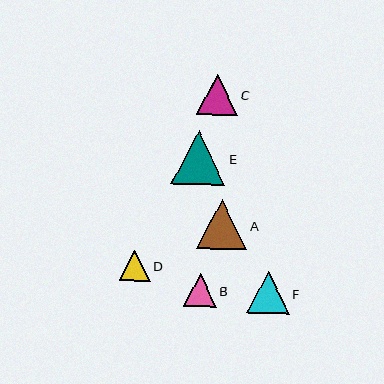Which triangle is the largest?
Triangle E is the largest with a size of approximately 54 pixels.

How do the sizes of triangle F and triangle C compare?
Triangle F and triangle C are approximately the same size.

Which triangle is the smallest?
Triangle D is the smallest with a size of approximately 31 pixels.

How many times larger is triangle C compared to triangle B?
Triangle C is approximately 1.2 times the size of triangle B.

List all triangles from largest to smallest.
From largest to smallest: E, A, F, C, B, D.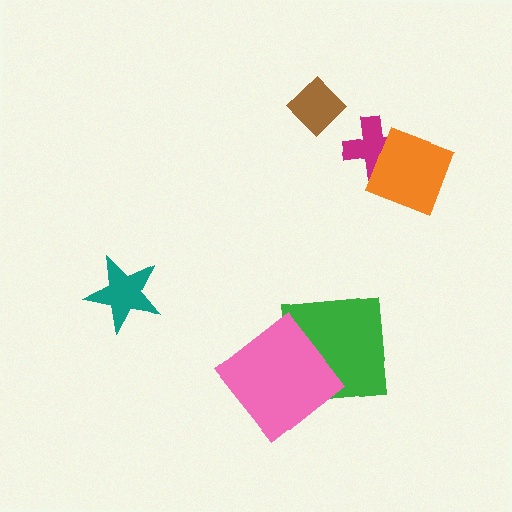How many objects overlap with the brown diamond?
0 objects overlap with the brown diamond.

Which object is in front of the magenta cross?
The orange diamond is in front of the magenta cross.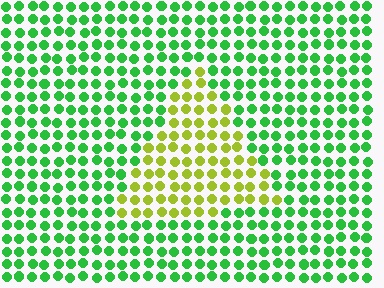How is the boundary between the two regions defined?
The boundary is defined purely by a slight shift in hue (about 53 degrees). Spacing, size, and orientation are identical on both sides.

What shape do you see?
I see a triangle.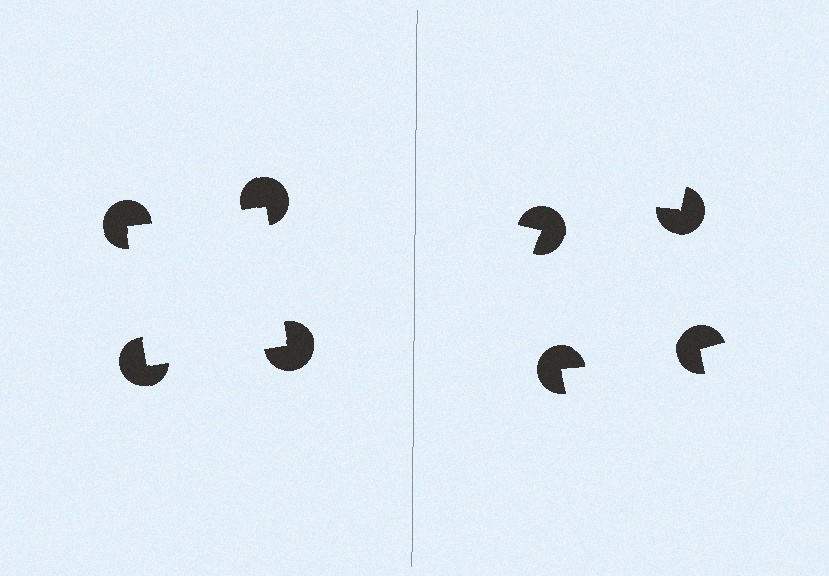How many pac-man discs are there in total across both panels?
8 — 4 on each side.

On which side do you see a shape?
An illusory square appears on the left side. On the right side the wedge cuts are rotated, so no coherent shape forms.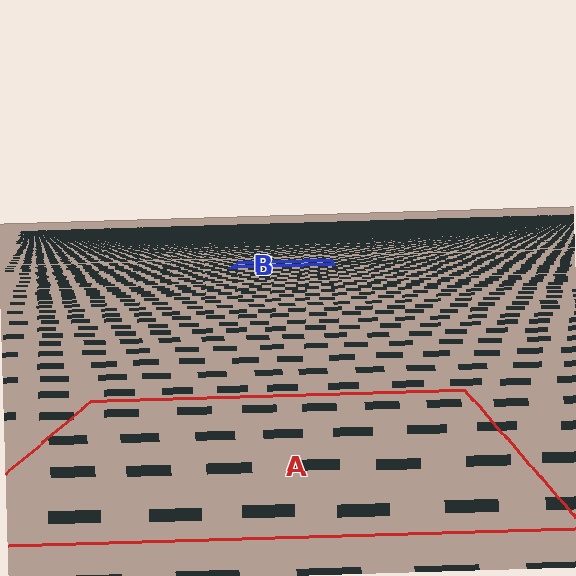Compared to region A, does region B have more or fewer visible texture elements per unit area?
Region B has more texture elements per unit area — they are packed more densely because it is farther away.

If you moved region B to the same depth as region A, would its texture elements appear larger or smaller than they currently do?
They would appear larger. At a closer depth, the same texture elements are projected at a bigger on-screen size.